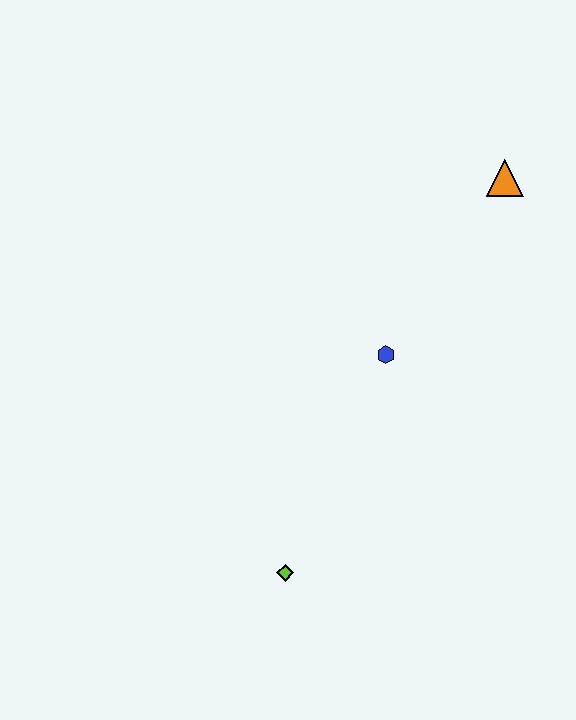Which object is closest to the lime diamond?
The blue hexagon is closest to the lime diamond.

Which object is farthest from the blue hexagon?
The lime diamond is farthest from the blue hexagon.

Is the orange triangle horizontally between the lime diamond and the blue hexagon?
No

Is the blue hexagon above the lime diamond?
Yes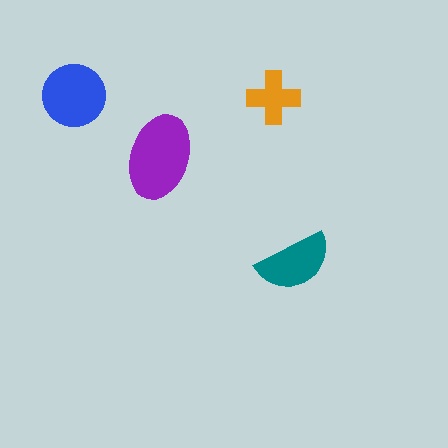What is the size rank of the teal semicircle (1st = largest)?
3rd.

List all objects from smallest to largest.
The orange cross, the teal semicircle, the blue circle, the purple ellipse.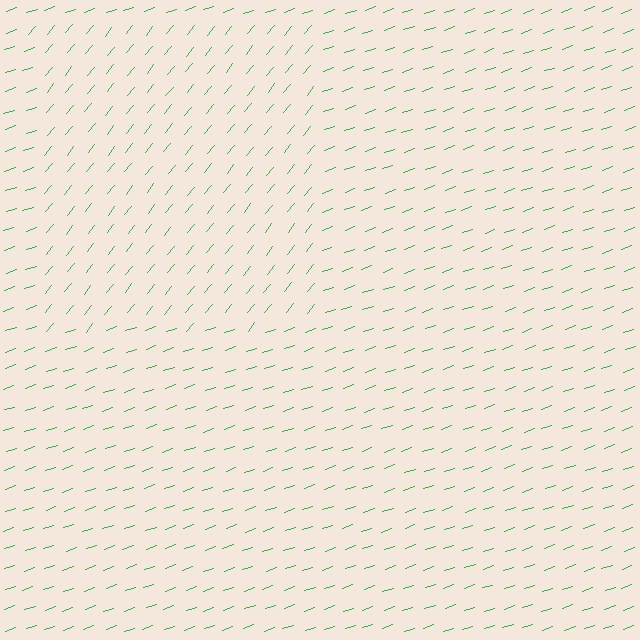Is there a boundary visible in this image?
Yes, there is a texture boundary formed by a change in line orientation.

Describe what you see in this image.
The image is filled with small green line segments. A rectangle region in the image has lines oriented differently from the surrounding lines, creating a visible texture boundary.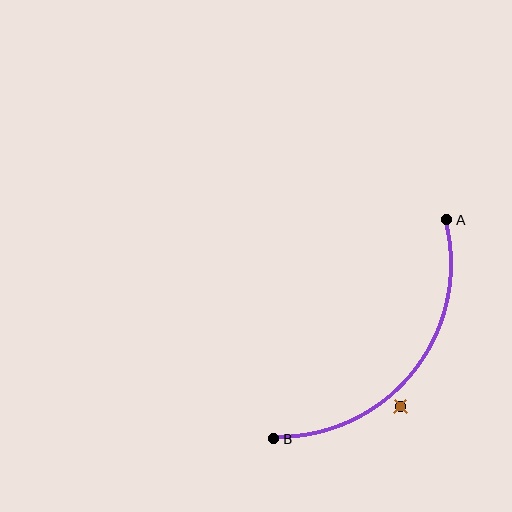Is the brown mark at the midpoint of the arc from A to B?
No — the brown mark does not lie on the arc at all. It sits slightly outside the curve.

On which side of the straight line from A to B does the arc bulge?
The arc bulges below and to the right of the straight line connecting A and B.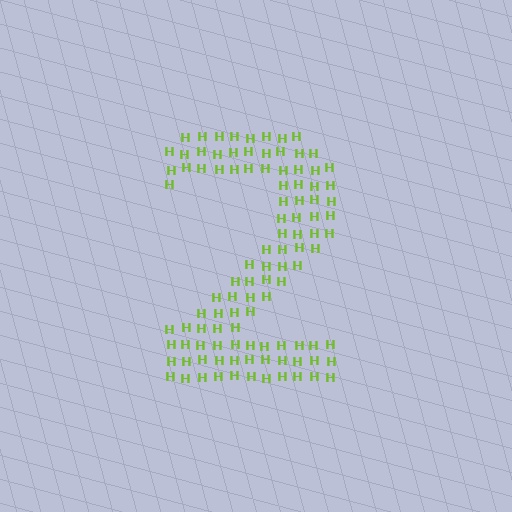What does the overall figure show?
The overall figure shows the digit 2.